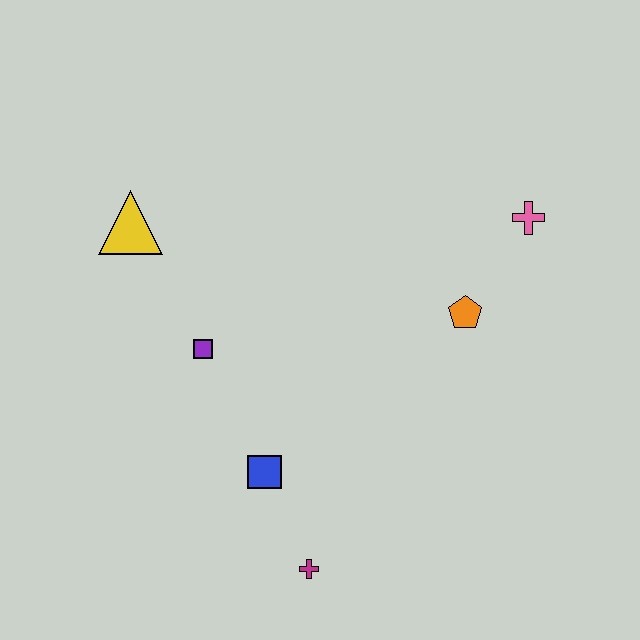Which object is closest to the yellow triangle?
The purple square is closest to the yellow triangle.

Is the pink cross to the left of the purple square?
No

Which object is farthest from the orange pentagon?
The yellow triangle is farthest from the orange pentagon.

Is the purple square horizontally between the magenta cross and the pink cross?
No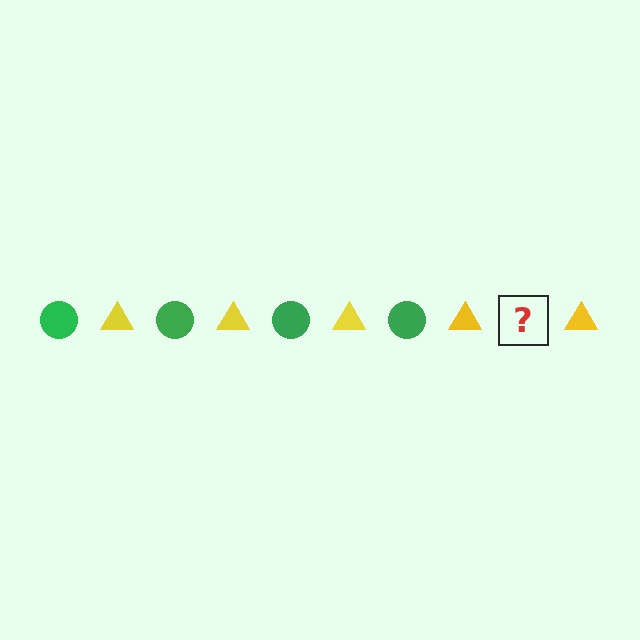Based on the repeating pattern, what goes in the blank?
The blank should be a green circle.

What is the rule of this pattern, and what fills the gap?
The rule is that the pattern alternates between green circle and yellow triangle. The gap should be filled with a green circle.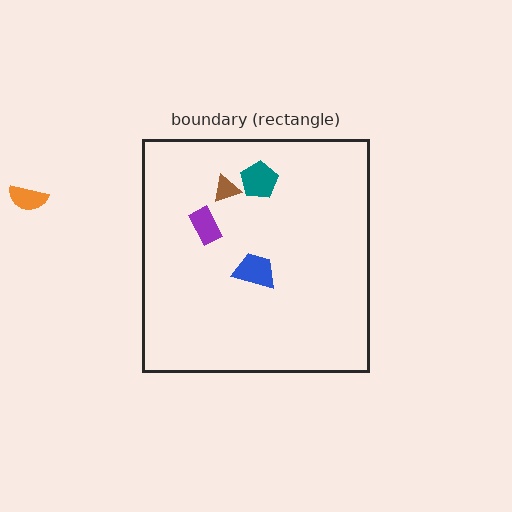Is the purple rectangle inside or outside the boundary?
Inside.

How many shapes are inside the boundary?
4 inside, 1 outside.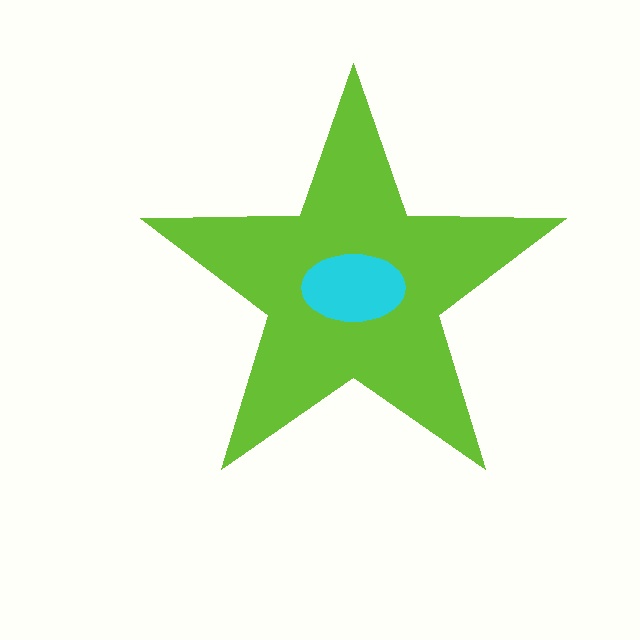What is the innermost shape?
The cyan ellipse.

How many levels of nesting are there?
2.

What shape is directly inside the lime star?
The cyan ellipse.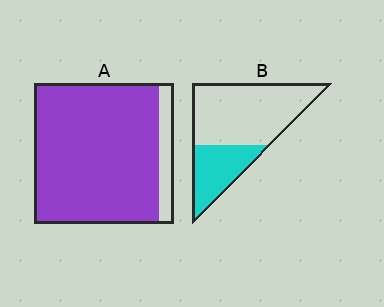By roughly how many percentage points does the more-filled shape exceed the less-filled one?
By roughly 60 percentage points (A over B).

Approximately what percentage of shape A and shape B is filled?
A is approximately 90% and B is approximately 30%.